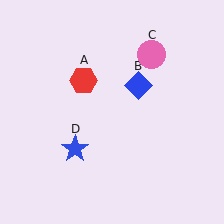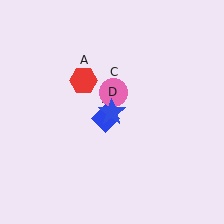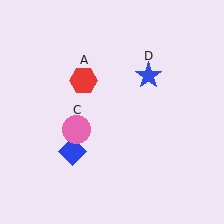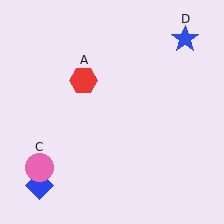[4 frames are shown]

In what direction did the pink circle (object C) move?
The pink circle (object C) moved down and to the left.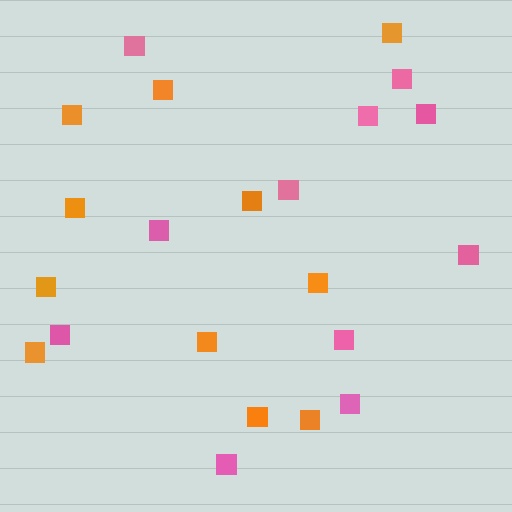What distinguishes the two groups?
There are 2 groups: one group of orange squares (11) and one group of pink squares (11).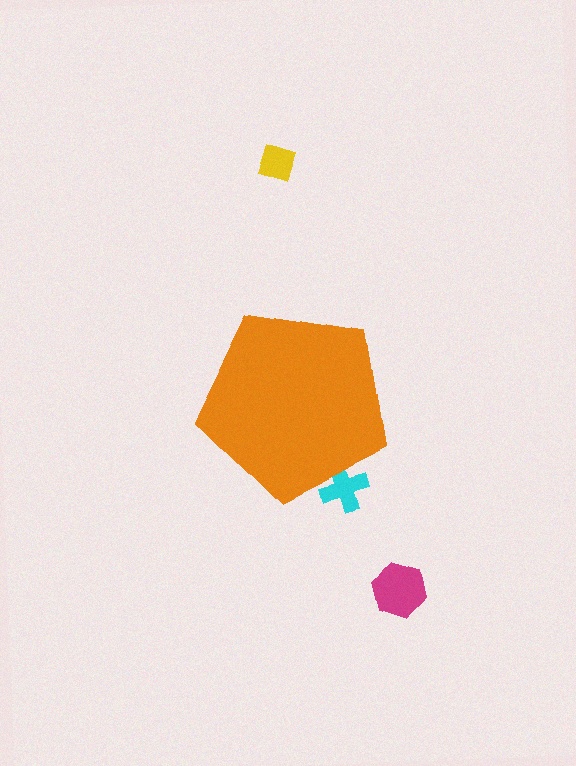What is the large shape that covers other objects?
An orange pentagon.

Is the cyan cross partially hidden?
Yes, the cyan cross is partially hidden behind the orange pentagon.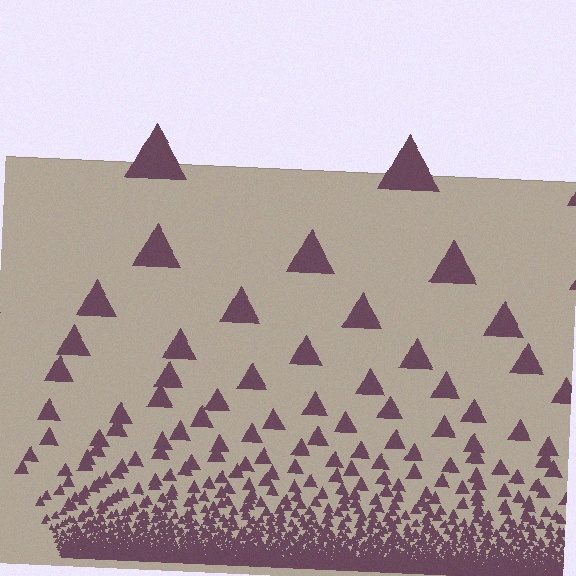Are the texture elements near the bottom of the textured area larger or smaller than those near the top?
Smaller. The gradient is inverted — elements near the bottom are smaller and denser.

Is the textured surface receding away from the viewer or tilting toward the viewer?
The surface appears to tilt toward the viewer. Texture elements get larger and sparser toward the top.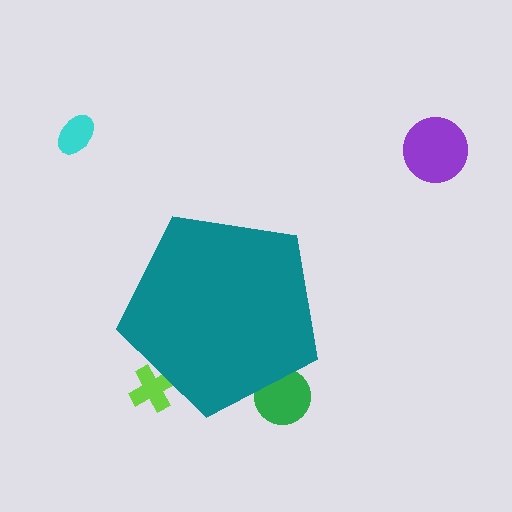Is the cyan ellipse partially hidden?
No, the cyan ellipse is fully visible.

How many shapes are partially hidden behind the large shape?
2 shapes are partially hidden.